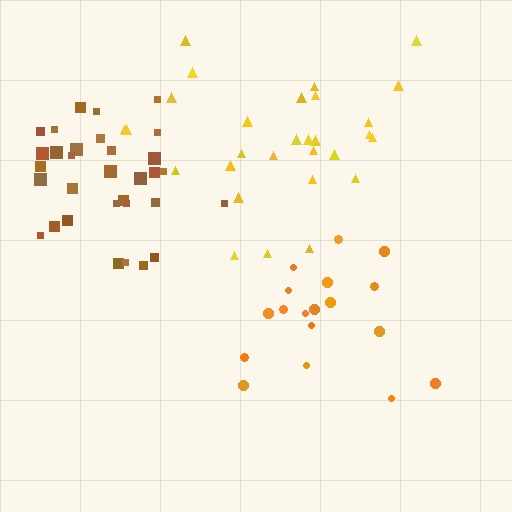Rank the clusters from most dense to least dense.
brown, yellow, orange.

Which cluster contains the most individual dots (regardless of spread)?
Brown (32).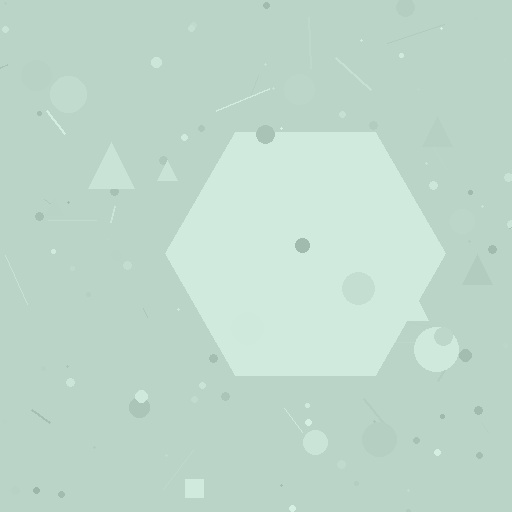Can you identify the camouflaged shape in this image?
The camouflaged shape is a hexagon.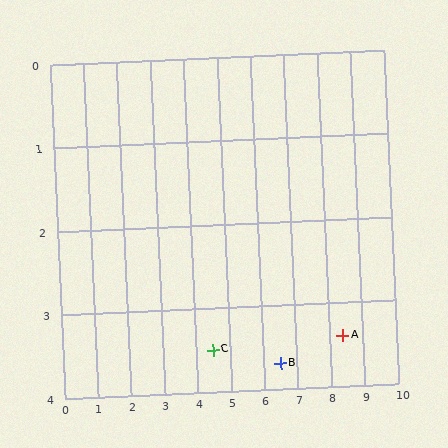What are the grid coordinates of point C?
Point C is at approximately (4.5, 3.5).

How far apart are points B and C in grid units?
Points B and C are about 2.0 grid units apart.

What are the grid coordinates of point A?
Point A is at approximately (8.4, 3.4).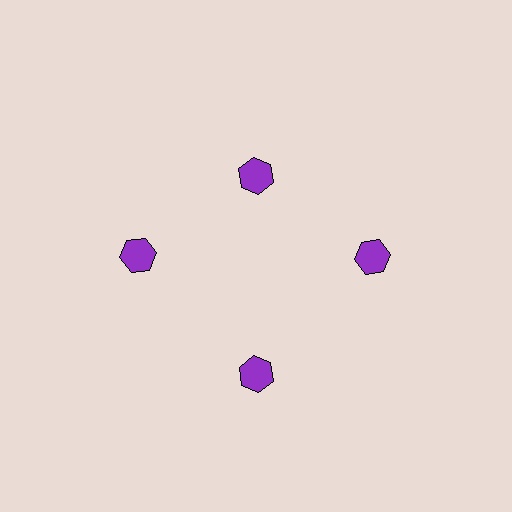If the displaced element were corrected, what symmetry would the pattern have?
It would have 4-fold rotational symmetry — the pattern would map onto itself every 90 degrees.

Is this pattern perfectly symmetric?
No. The 4 purple hexagons are arranged in a ring, but one element near the 12 o'clock position is pulled inward toward the center, breaking the 4-fold rotational symmetry.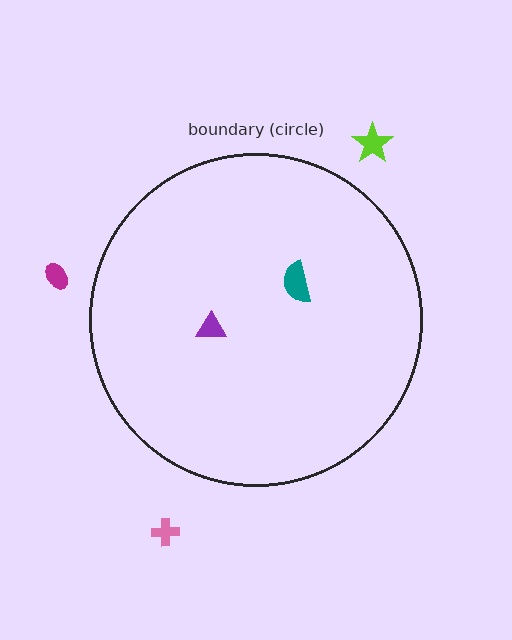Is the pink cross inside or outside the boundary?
Outside.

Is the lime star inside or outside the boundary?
Outside.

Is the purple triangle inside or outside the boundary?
Inside.